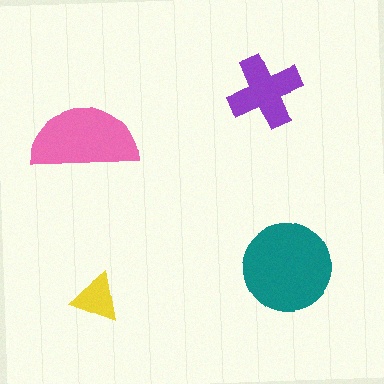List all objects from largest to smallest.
The teal circle, the pink semicircle, the purple cross, the yellow triangle.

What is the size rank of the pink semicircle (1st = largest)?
2nd.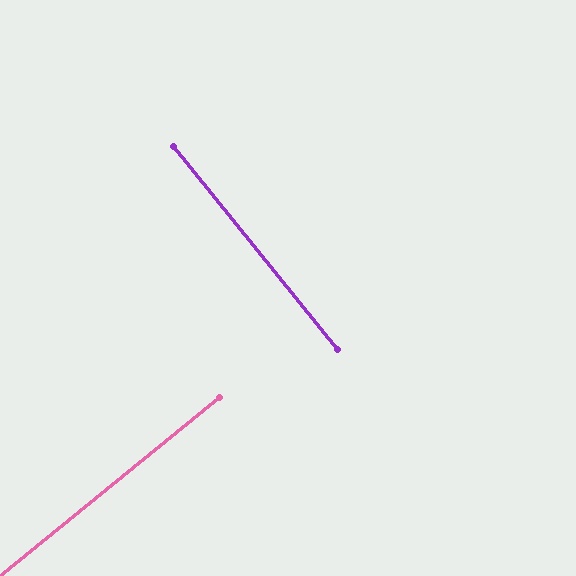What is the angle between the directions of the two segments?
Approximately 90 degrees.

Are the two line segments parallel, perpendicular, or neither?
Perpendicular — they meet at approximately 90°.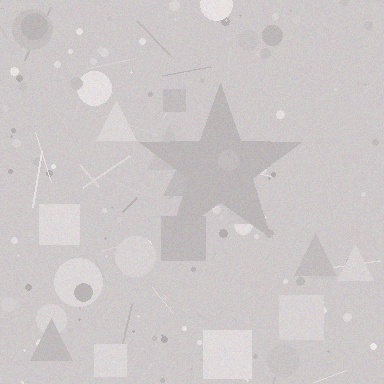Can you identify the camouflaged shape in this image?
The camouflaged shape is a star.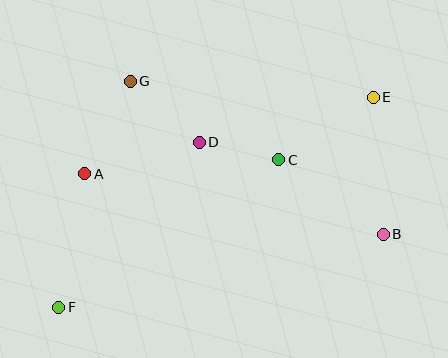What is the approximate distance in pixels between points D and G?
The distance between D and G is approximately 92 pixels.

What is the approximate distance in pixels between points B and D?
The distance between B and D is approximately 206 pixels.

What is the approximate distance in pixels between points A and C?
The distance between A and C is approximately 194 pixels.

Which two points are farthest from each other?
Points E and F are farthest from each other.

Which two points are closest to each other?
Points C and D are closest to each other.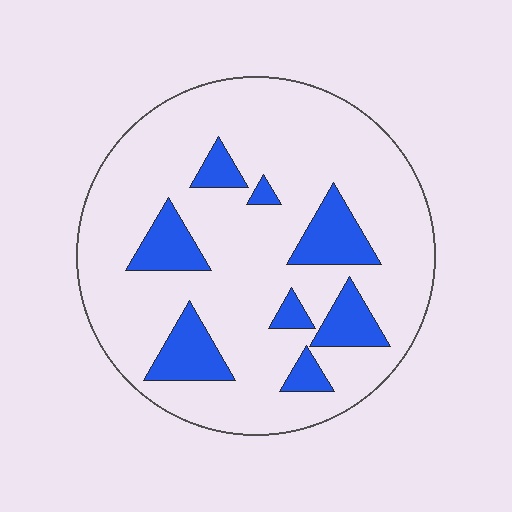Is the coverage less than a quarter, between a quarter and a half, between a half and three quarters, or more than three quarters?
Less than a quarter.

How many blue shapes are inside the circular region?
8.